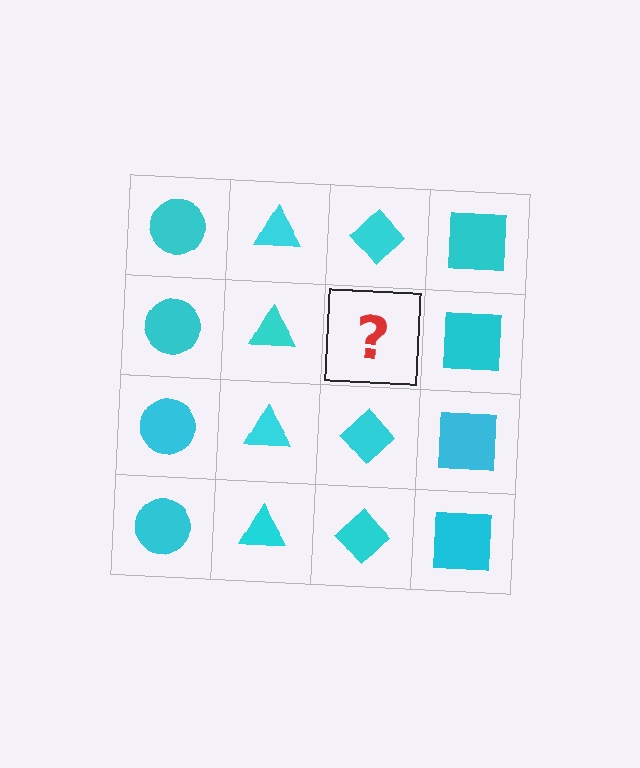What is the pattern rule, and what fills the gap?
The rule is that each column has a consistent shape. The gap should be filled with a cyan diamond.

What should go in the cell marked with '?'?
The missing cell should contain a cyan diamond.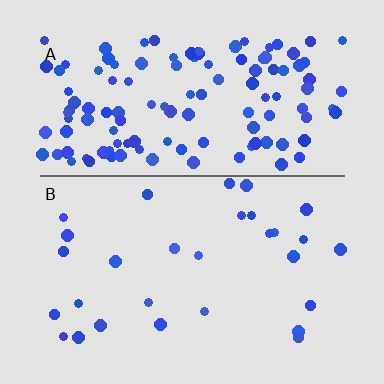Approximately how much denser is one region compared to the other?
Approximately 4.3× — region A over region B.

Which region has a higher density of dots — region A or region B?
A (the top).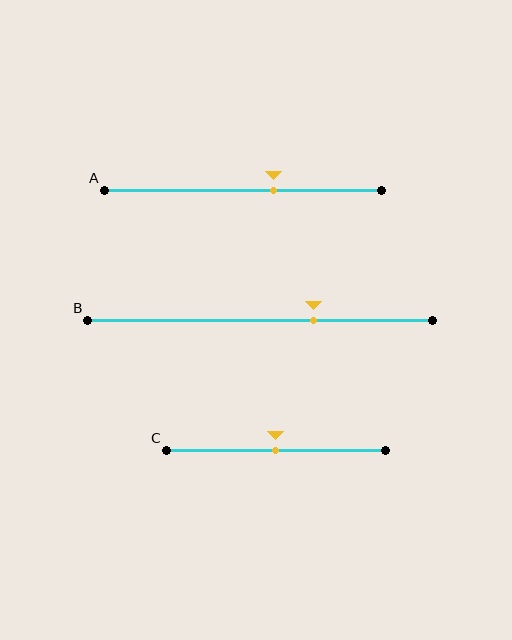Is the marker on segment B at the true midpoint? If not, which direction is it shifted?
No, the marker on segment B is shifted to the right by about 15% of the segment length.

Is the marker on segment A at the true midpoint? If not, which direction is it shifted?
No, the marker on segment A is shifted to the right by about 11% of the segment length.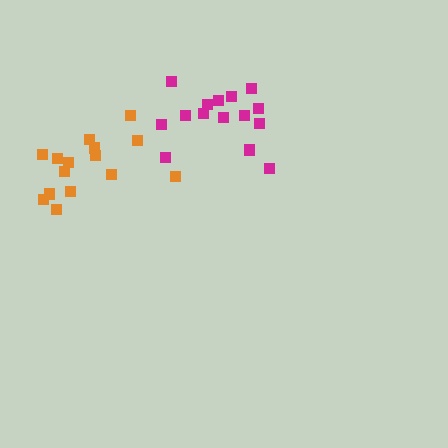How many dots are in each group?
Group 1: 15 dots, Group 2: 15 dots (30 total).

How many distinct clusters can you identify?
There are 2 distinct clusters.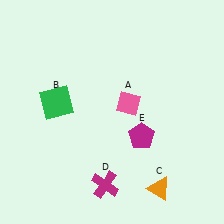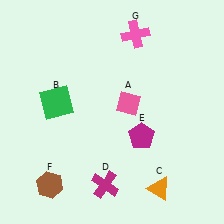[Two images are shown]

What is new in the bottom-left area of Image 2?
A brown hexagon (F) was added in the bottom-left area of Image 2.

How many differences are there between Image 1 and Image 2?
There are 2 differences between the two images.